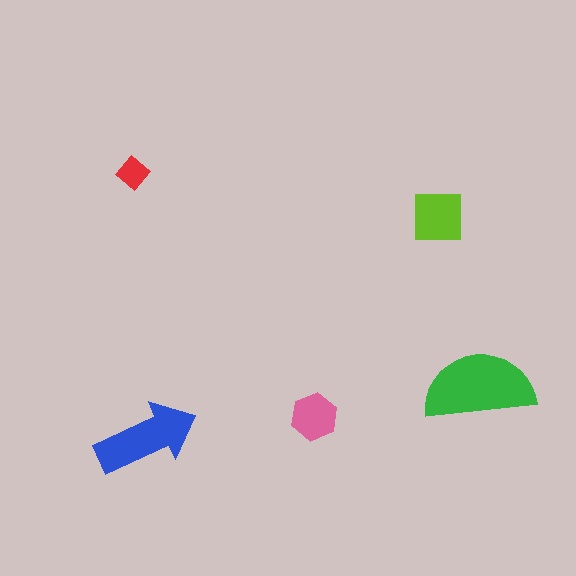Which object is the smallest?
The red diamond.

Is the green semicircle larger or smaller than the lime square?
Larger.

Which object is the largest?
The green semicircle.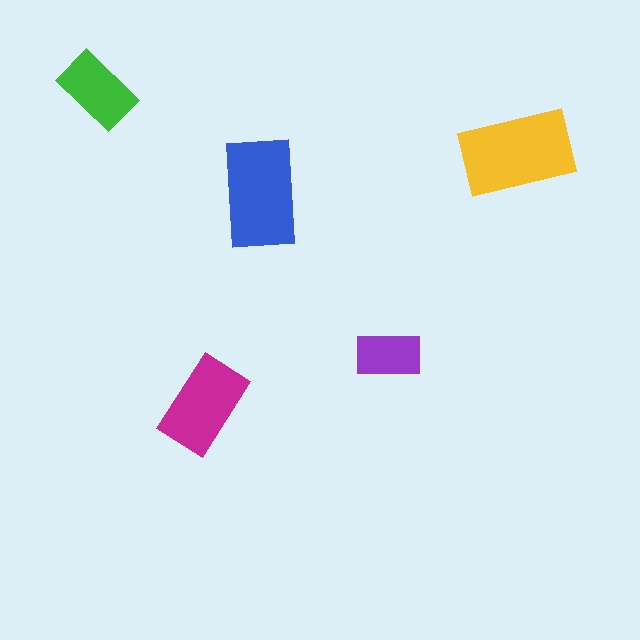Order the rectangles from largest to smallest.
the yellow one, the blue one, the magenta one, the green one, the purple one.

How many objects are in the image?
There are 5 objects in the image.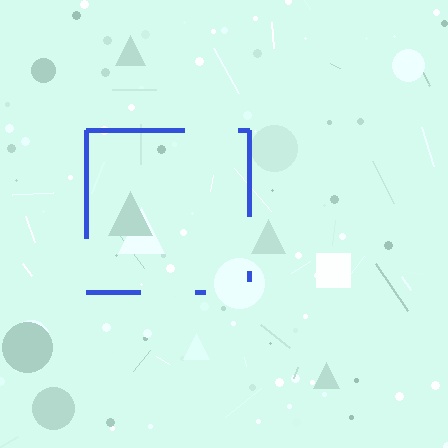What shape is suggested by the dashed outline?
The dashed outline suggests a square.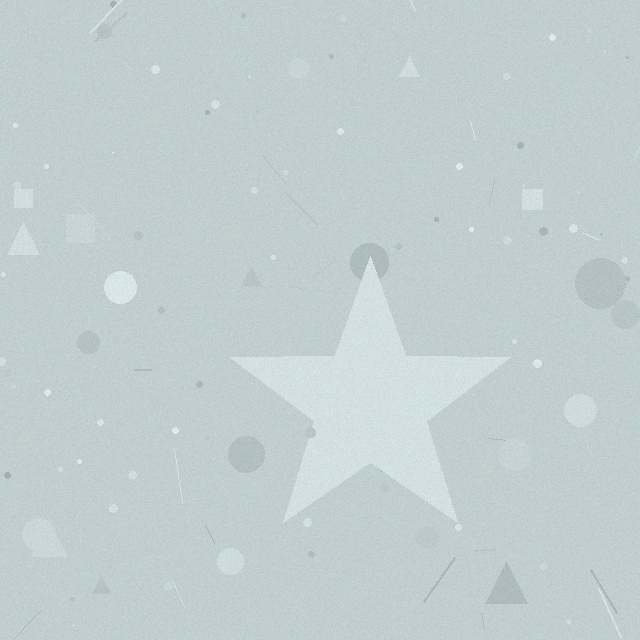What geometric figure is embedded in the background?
A star is embedded in the background.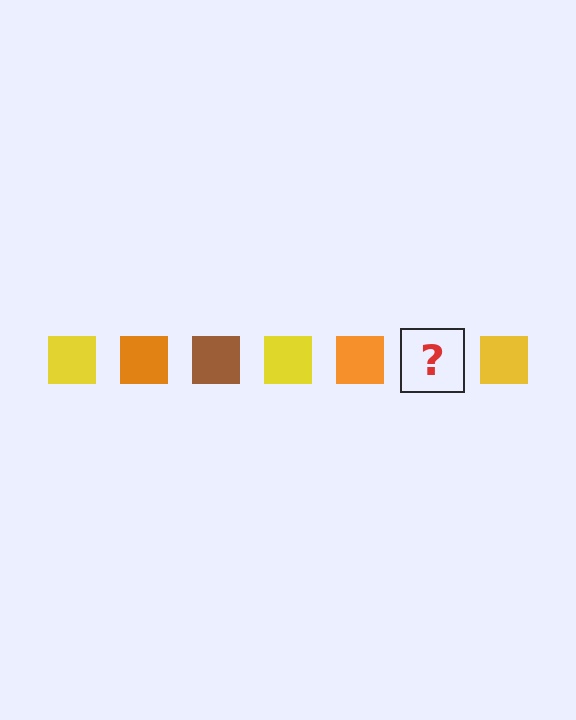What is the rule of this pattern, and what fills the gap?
The rule is that the pattern cycles through yellow, orange, brown squares. The gap should be filled with a brown square.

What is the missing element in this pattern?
The missing element is a brown square.